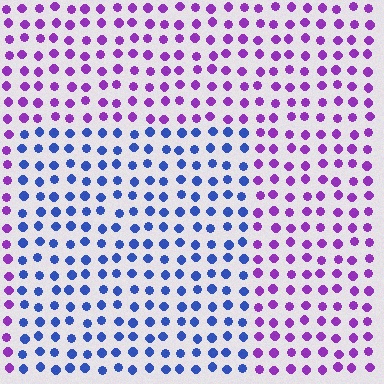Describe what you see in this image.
The image is filled with small purple elements in a uniform arrangement. A rectangle-shaped region is visible where the elements are tinted to a slightly different hue, forming a subtle color boundary.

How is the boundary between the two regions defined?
The boundary is defined purely by a slight shift in hue (about 58 degrees). Spacing, size, and orientation are identical on both sides.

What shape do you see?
I see a rectangle.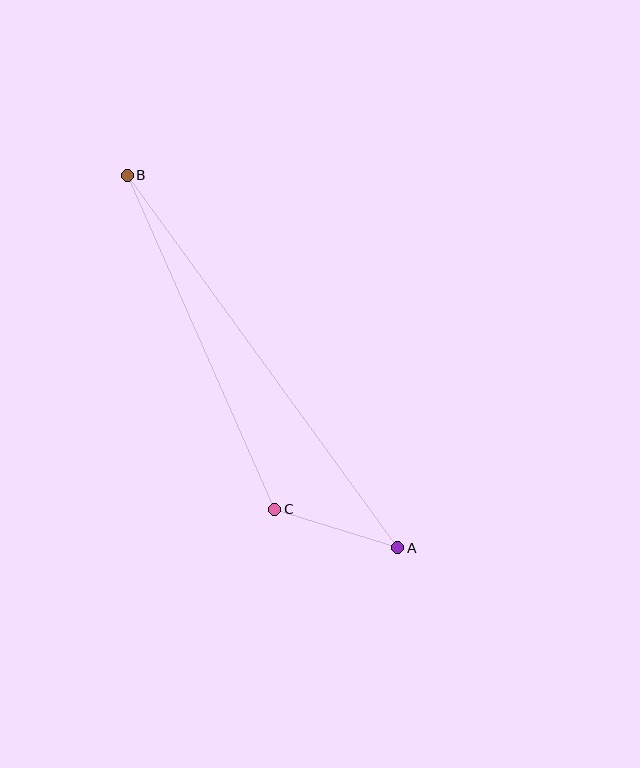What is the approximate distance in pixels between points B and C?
The distance between B and C is approximately 365 pixels.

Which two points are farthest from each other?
Points A and B are farthest from each other.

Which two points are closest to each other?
Points A and C are closest to each other.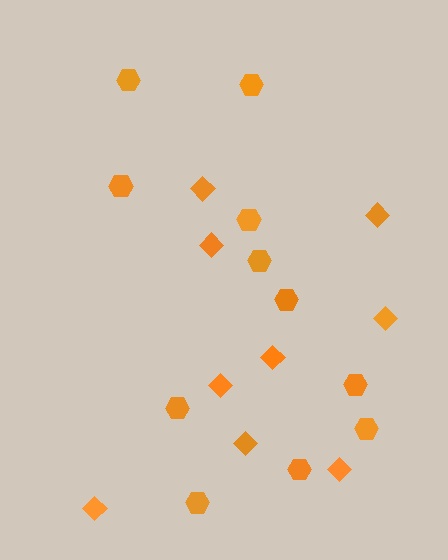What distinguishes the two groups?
There are 2 groups: one group of diamonds (9) and one group of hexagons (11).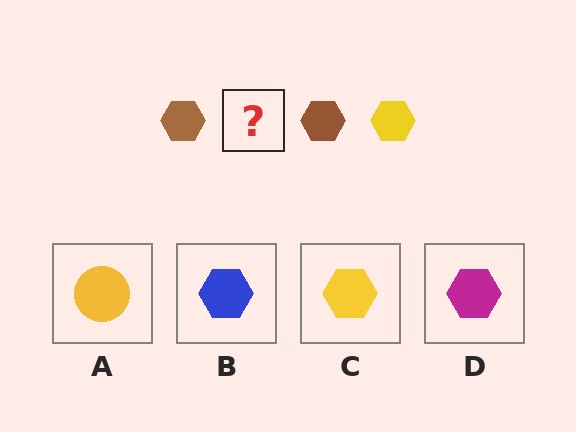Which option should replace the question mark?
Option C.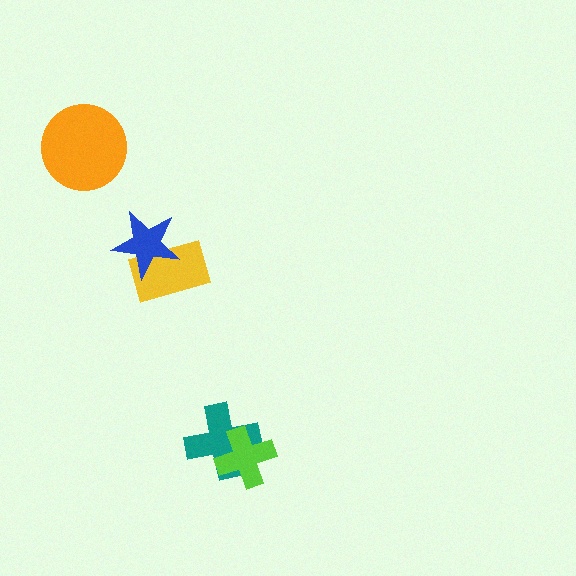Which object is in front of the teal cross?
The lime cross is in front of the teal cross.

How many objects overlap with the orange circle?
0 objects overlap with the orange circle.